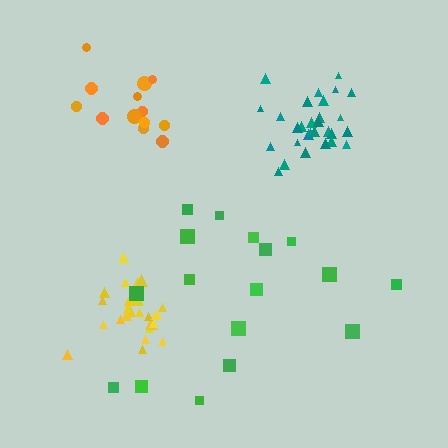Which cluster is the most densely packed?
Teal.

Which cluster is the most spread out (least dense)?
Green.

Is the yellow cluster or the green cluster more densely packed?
Yellow.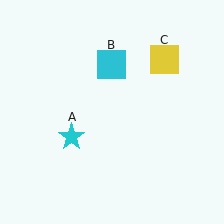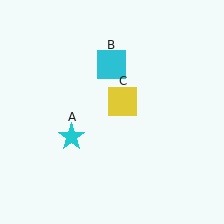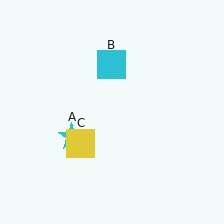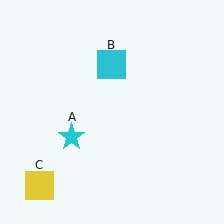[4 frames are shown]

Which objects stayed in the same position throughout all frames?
Cyan star (object A) and cyan square (object B) remained stationary.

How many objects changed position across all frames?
1 object changed position: yellow square (object C).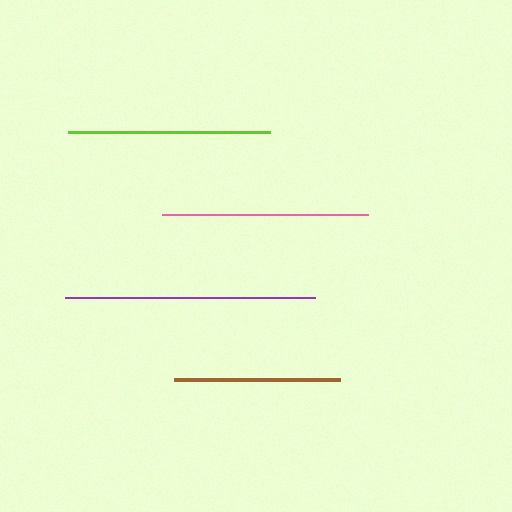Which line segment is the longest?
The purple line is the longest at approximately 249 pixels.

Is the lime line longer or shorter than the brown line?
The lime line is longer than the brown line.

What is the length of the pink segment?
The pink segment is approximately 205 pixels long.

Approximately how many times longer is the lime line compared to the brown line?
The lime line is approximately 1.2 times the length of the brown line.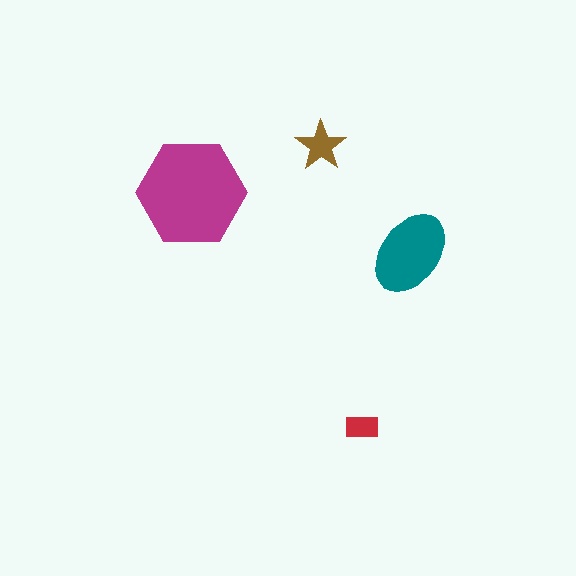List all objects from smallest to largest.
The red rectangle, the brown star, the teal ellipse, the magenta hexagon.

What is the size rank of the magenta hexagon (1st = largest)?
1st.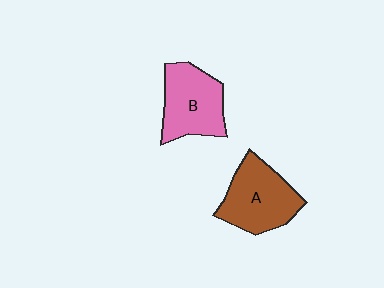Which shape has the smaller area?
Shape B (pink).